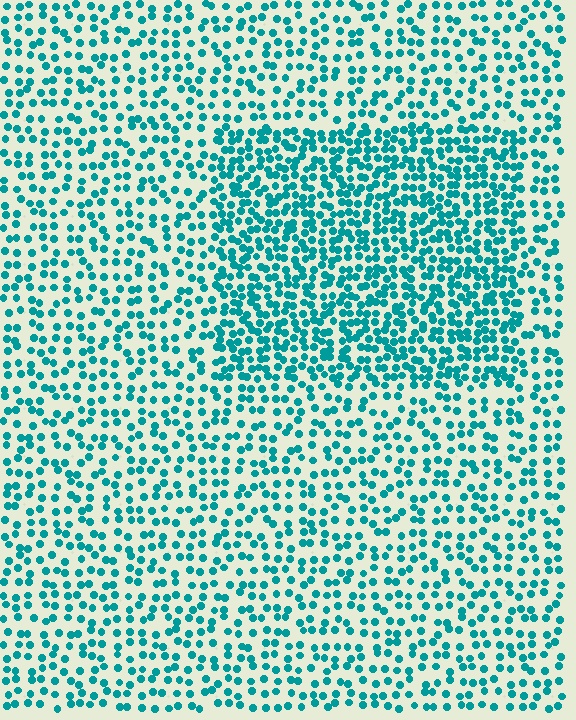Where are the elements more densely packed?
The elements are more densely packed inside the rectangle boundary.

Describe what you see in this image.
The image contains small teal elements arranged at two different densities. A rectangle-shaped region is visible where the elements are more densely packed than the surrounding area.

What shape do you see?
I see a rectangle.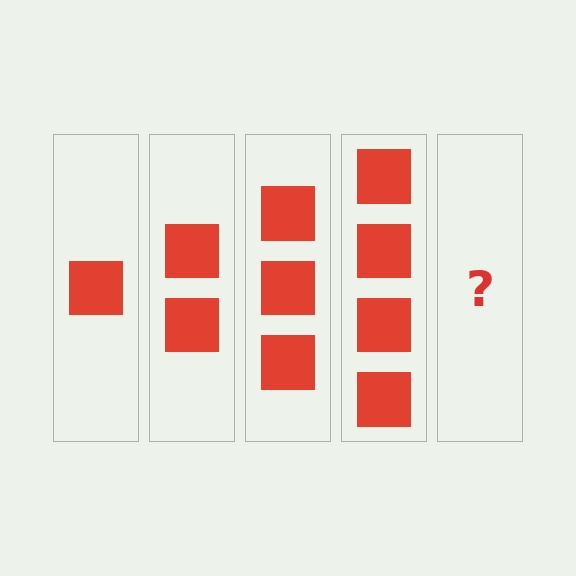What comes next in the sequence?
The next element should be 5 squares.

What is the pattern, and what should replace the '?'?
The pattern is that each step adds one more square. The '?' should be 5 squares.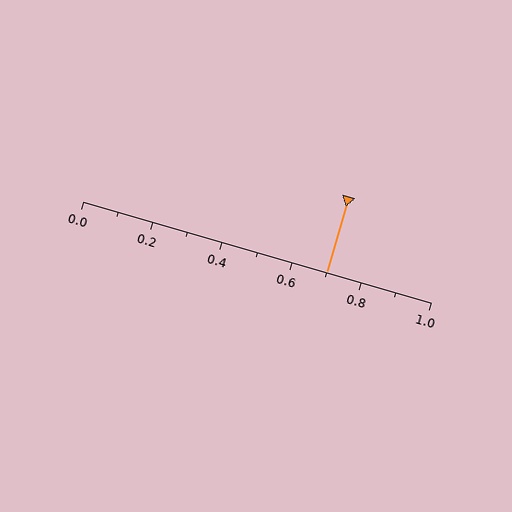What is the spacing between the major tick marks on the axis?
The major ticks are spaced 0.2 apart.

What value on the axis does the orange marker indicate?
The marker indicates approximately 0.7.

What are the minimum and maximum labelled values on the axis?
The axis runs from 0.0 to 1.0.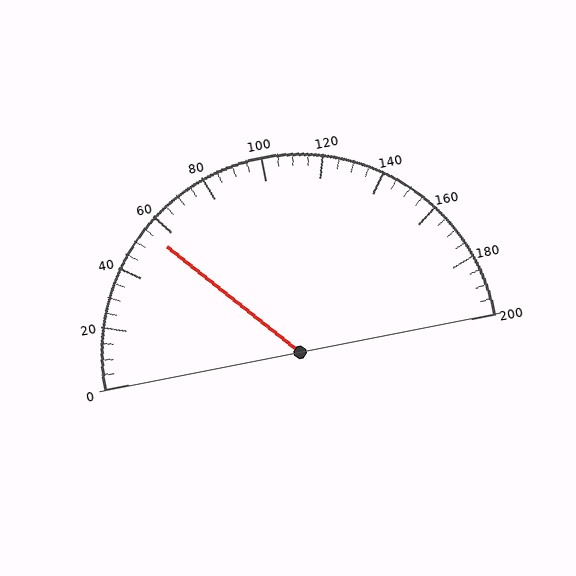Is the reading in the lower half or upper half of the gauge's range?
The reading is in the lower half of the range (0 to 200).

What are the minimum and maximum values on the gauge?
The gauge ranges from 0 to 200.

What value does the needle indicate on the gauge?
The needle indicates approximately 55.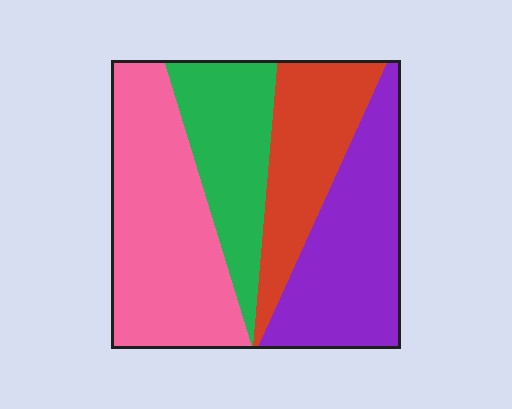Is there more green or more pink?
Pink.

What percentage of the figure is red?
Red covers around 20% of the figure.